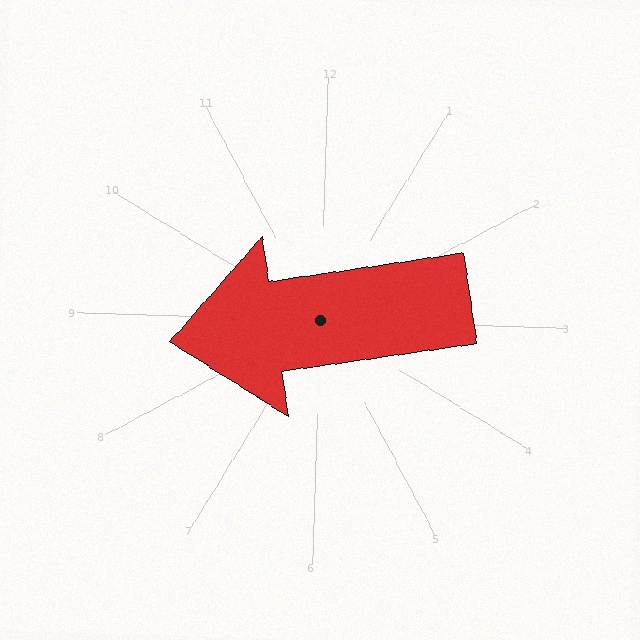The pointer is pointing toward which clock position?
Roughly 9 o'clock.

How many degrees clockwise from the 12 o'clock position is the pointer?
Approximately 260 degrees.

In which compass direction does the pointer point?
West.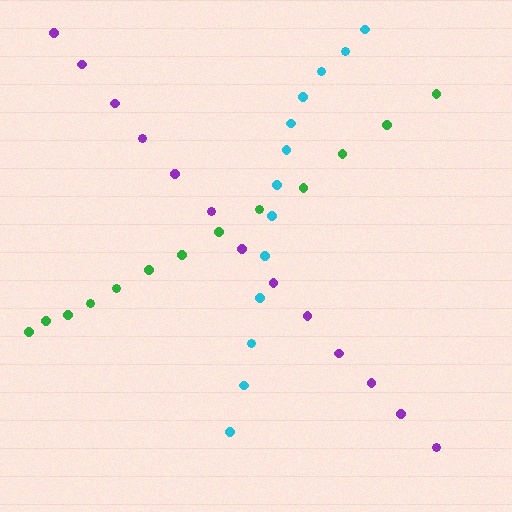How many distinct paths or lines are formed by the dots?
There are 3 distinct paths.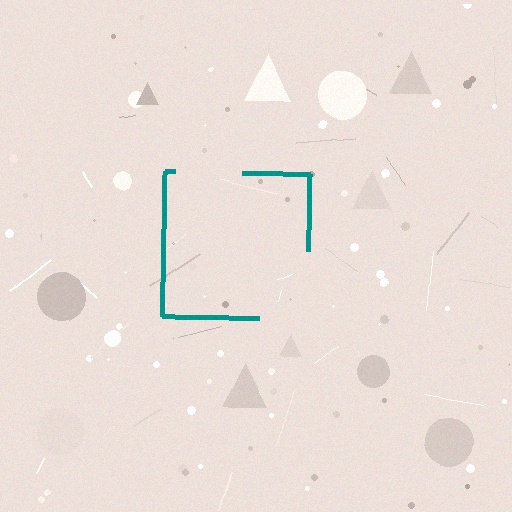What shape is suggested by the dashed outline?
The dashed outline suggests a square.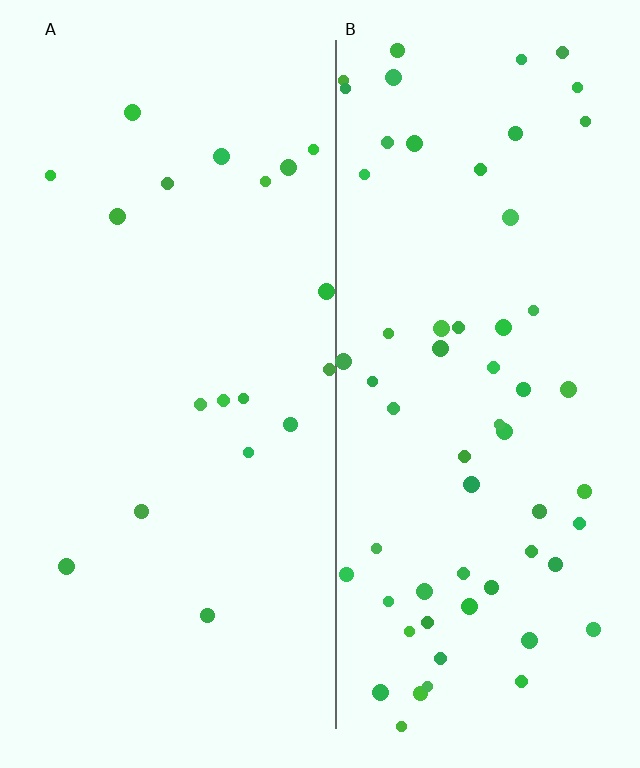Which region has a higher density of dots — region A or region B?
B (the right).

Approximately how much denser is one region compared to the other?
Approximately 3.2× — region B over region A.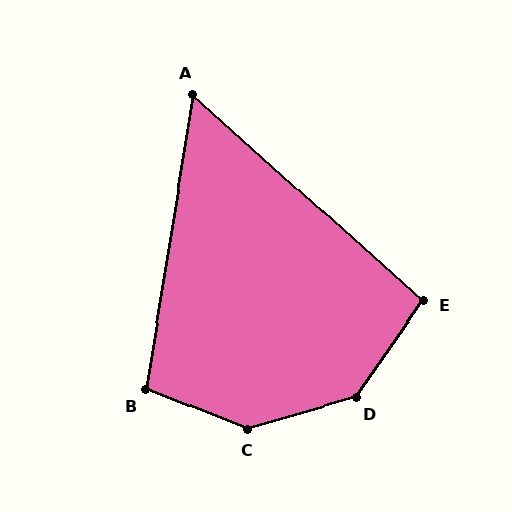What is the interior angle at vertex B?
Approximately 102 degrees (obtuse).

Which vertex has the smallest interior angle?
A, at approximately 57 degrees.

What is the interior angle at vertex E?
Approximately 97 degrees (obtuse).